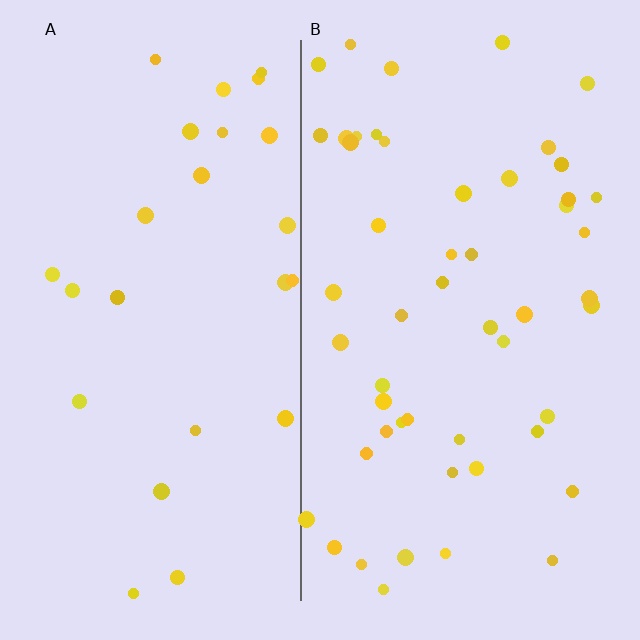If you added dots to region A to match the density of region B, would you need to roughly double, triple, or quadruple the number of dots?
Approximately double.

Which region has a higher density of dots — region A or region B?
B (the right).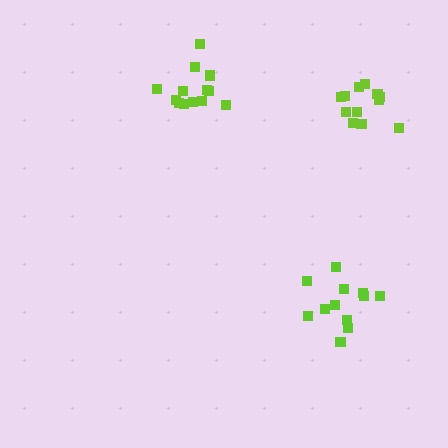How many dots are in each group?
Group 1: 12 dots, Group 2: 13 dots, Group 3: 12 dots (37 total).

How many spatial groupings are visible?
There are 3 spatial groupings.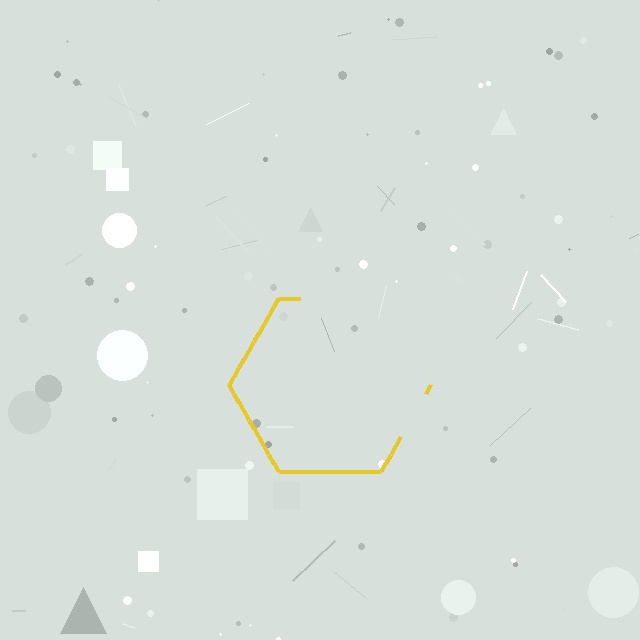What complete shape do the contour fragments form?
The contour fragments form a hexagon.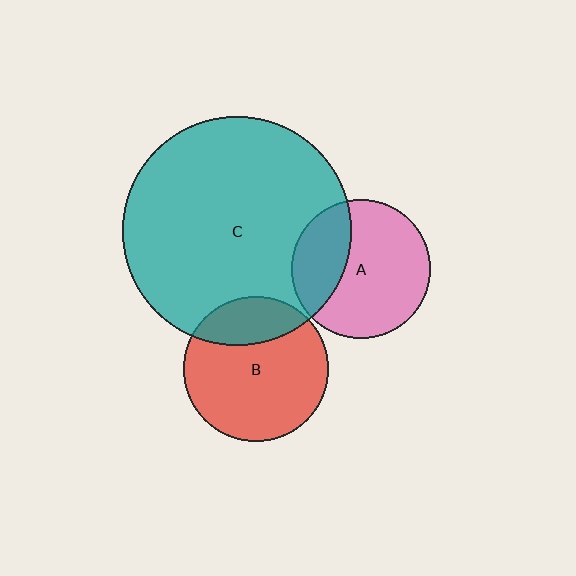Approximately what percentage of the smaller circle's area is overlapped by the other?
Approximately 30%.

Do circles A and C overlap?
Yes.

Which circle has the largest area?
Circle C (teal).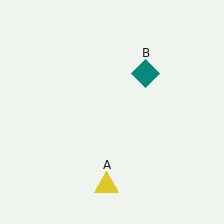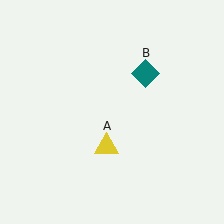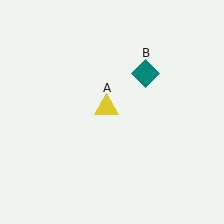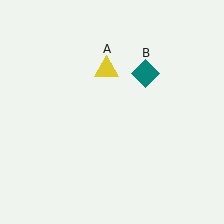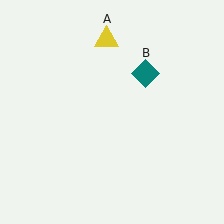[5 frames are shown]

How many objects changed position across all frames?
1 object changed position: yellow triangle (object A).